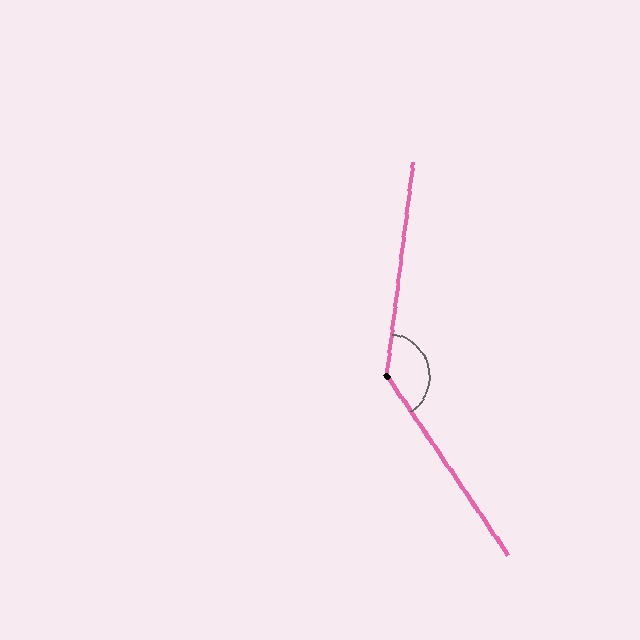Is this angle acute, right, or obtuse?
It is obtuse.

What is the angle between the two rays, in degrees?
Approximately 139 degrees.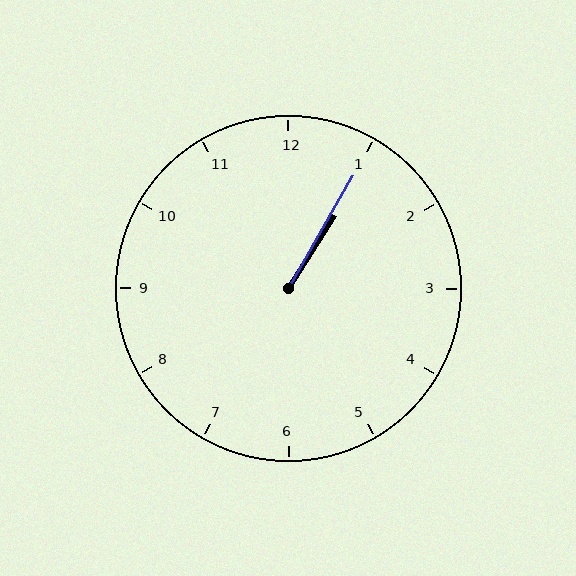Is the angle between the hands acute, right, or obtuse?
It is acute.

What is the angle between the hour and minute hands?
Approximately 2 degrees.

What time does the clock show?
1:05.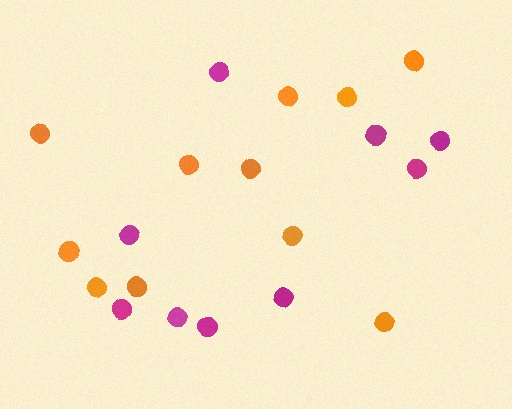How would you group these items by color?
There are 2 groups: one group of orange circles (11) and one group of magenta circles (9).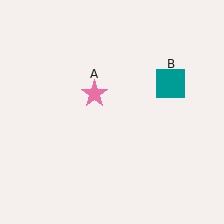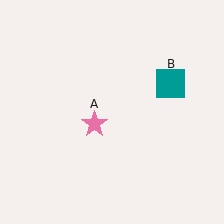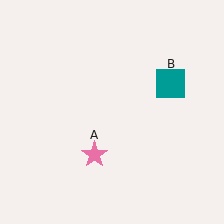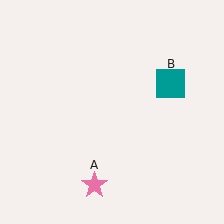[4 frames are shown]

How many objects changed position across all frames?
1 object changed position: pink star (object A).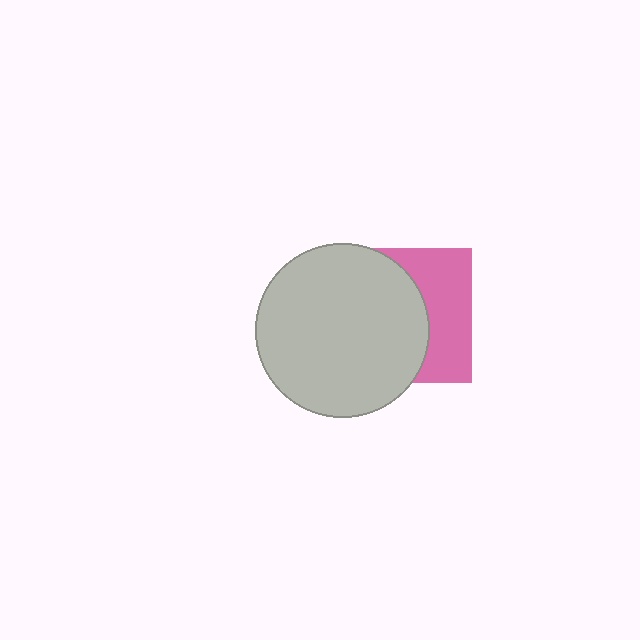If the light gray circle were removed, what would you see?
You would see the complete pink square.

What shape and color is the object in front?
The object in front is a light gray circle.